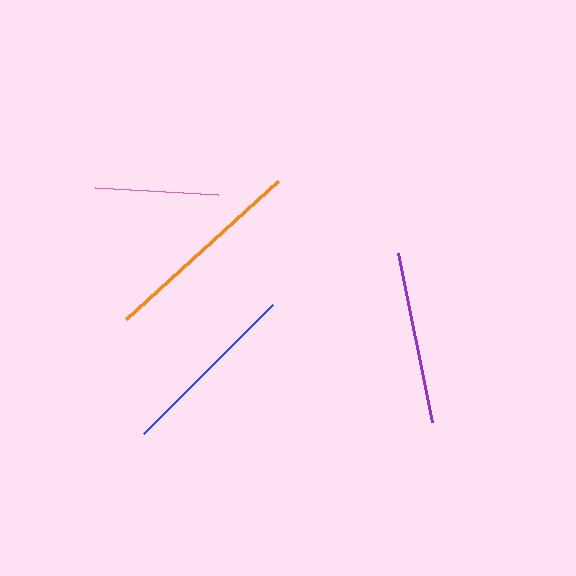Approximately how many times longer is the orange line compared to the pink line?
The orange line is approximately 1.7 times the length of the pink line.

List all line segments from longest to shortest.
From longest to shortest: orange, blue, purple, pink.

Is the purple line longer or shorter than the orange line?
The orange line is longer than the purple line.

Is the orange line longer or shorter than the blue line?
The orange line is longer than the blue line.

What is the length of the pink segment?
The pink segment is approximately 123 pixels long.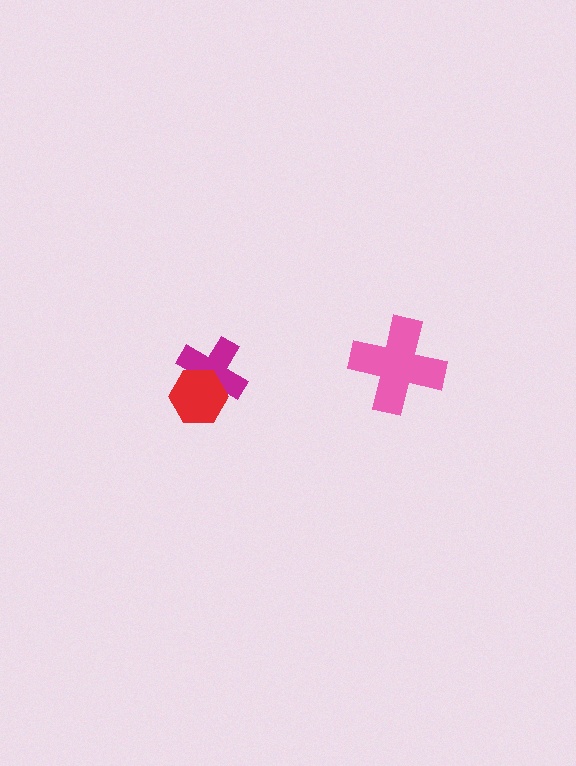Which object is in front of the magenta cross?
The red hexagon is in front of the magenta cross.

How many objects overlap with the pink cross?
0 objects overlap with the pink cross.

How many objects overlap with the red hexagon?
1 object overlaps with the red hexagon.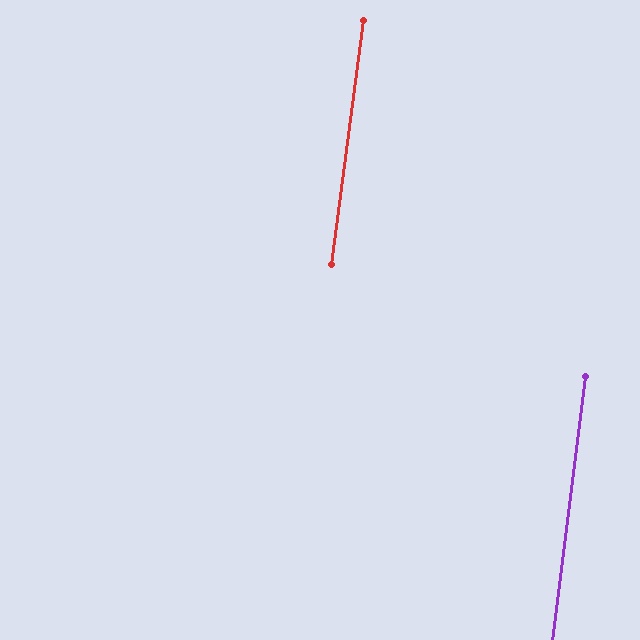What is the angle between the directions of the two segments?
Approximately 0 degrees.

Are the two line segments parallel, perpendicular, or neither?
Parallel — their directions differ by only 0.4°.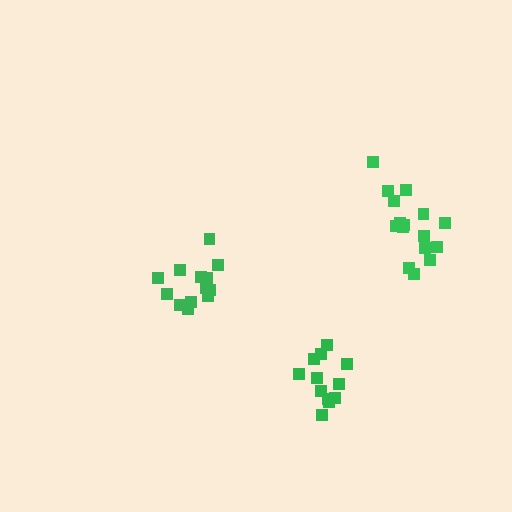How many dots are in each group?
Group 1: 16 dots, Group 2: 13 dots, Group 3: 12 dots (41 total).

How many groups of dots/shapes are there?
There are 3 groups.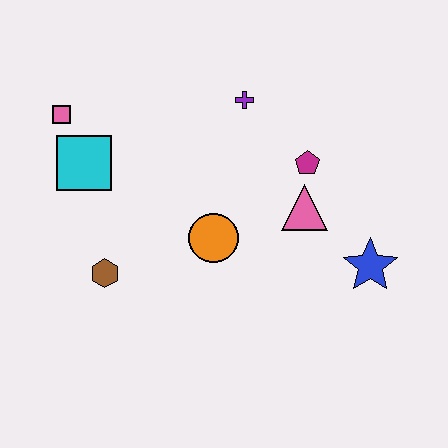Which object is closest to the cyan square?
The pink square is closest to the cyan square.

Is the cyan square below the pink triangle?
No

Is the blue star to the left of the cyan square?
No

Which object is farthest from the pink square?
The blue star is farthest from the pink square.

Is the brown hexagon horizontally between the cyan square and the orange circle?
Yes